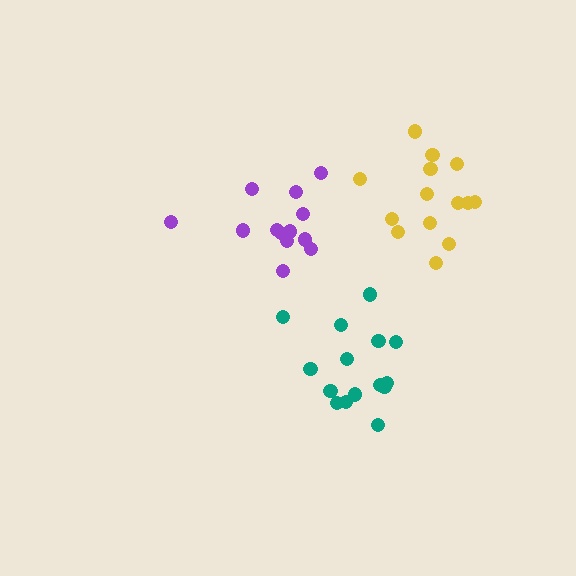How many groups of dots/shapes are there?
There are 3 groups.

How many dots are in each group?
Group 1: 13 dots, Group 2: 15 dots, Group 3: 14 dots (42 total).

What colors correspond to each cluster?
The clusters are colored: purple, teal, yellow.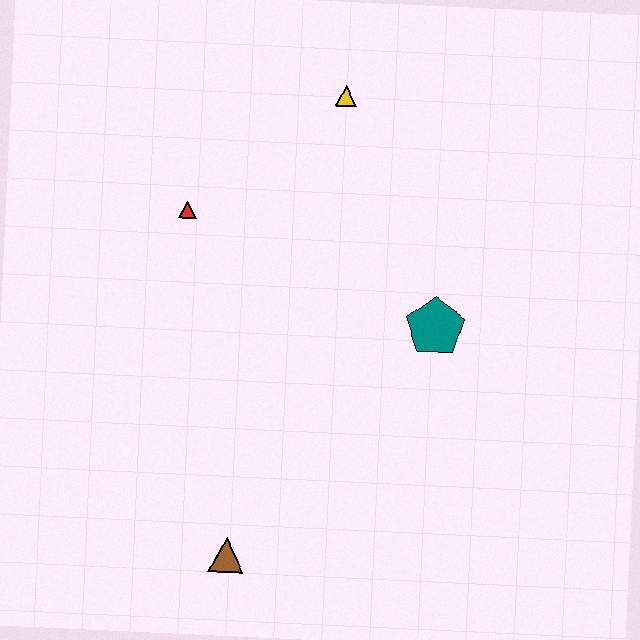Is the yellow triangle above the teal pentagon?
Yes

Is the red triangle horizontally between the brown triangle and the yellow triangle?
No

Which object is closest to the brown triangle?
The teal pentagon is closest to the brown triangle.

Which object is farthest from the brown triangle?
The yellow triangle is farthest from the brown triangle.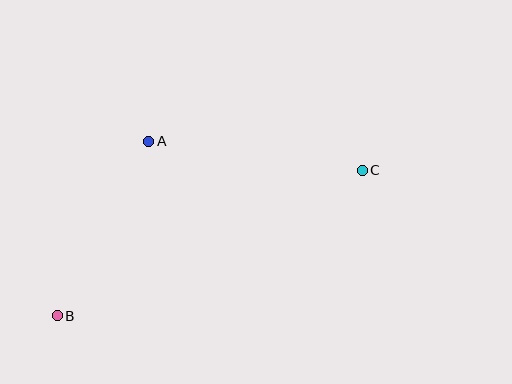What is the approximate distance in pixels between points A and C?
The distance between A and C is approximately 216 pixels.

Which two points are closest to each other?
Points A and B are closest to each other.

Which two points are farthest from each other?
Points B and C are farthest from each other.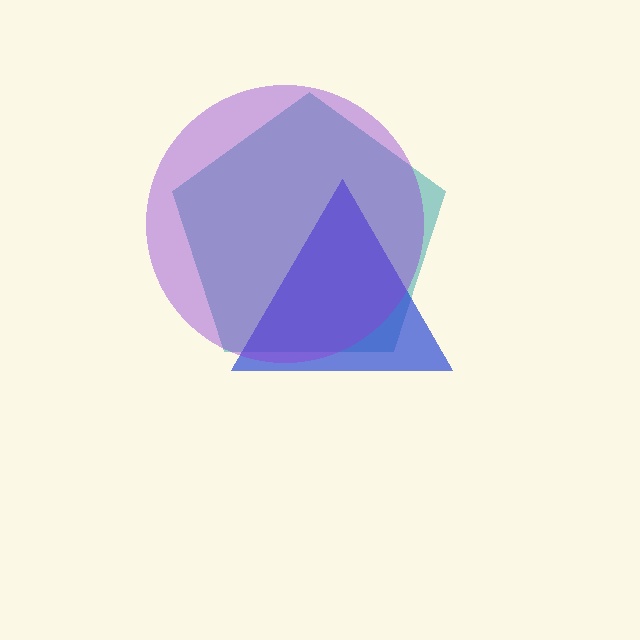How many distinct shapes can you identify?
There are 3 distinct shapes: a teal pentagon, a blue triangle, a purple circle.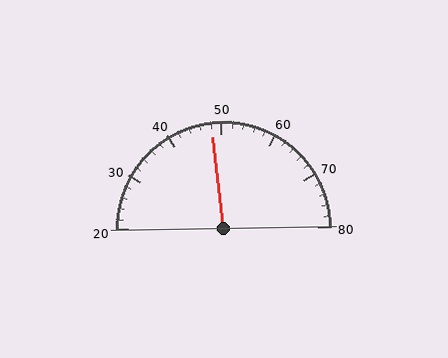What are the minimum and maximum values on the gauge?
The gauge ranges from 20 to 80.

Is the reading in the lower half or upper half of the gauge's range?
The reading is in the lower half of the range (20 to 80).